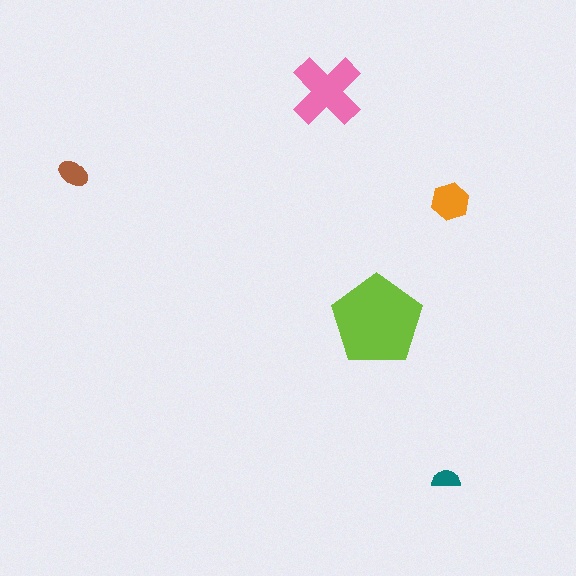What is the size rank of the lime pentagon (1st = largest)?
1st.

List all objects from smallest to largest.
The teal semicircle, the brown ellipse, the orange hexagon, the pink cross, the lime pentagon.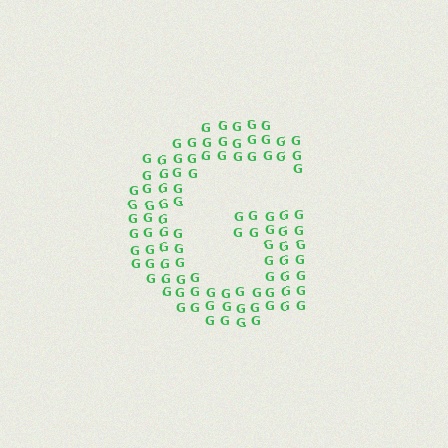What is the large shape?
The large shape is the letter G.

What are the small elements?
The small elements are letter G's.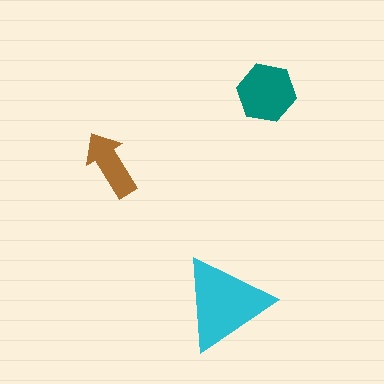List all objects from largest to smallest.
The cyan triangle, the teal hexagon, the brown arrow.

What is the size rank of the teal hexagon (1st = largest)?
2nd.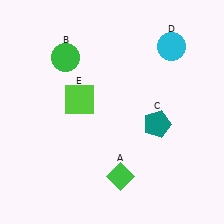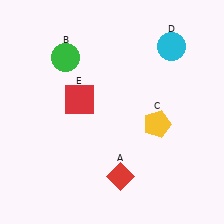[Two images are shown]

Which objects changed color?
A changed from green to red. C changed from teal to yellow. E changed from lime to red.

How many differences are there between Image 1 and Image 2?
There are 3 differences between the two images.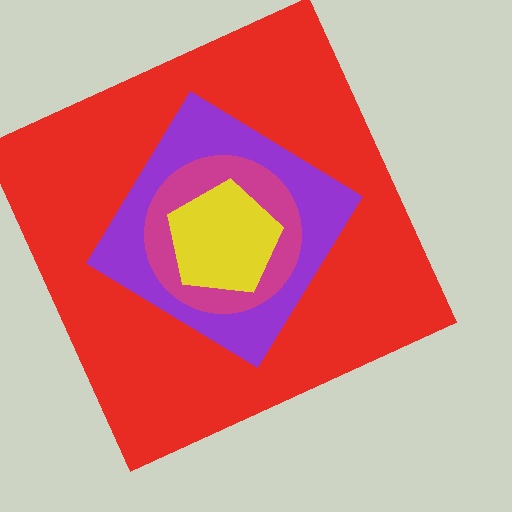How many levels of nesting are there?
4.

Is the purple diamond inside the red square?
Yes.